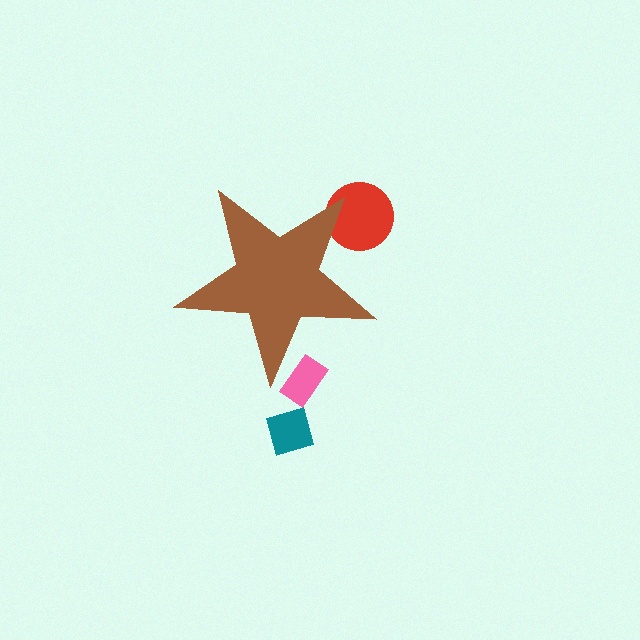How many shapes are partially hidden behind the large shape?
2 shapes are partially hidden.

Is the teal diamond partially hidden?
No, the teal diamond is fully visible.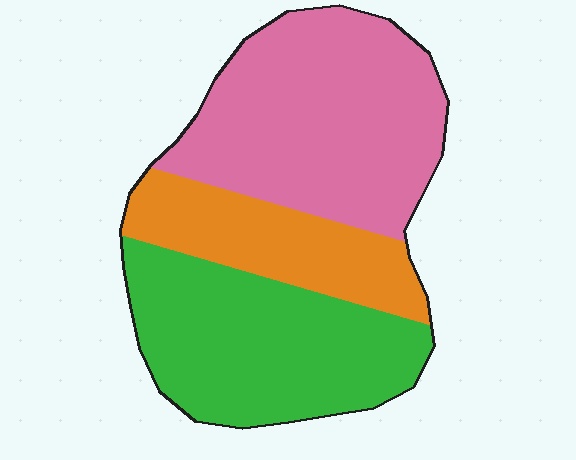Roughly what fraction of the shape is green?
Green takes up between a third and a half of the shape.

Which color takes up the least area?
Orange, at roughly 20%.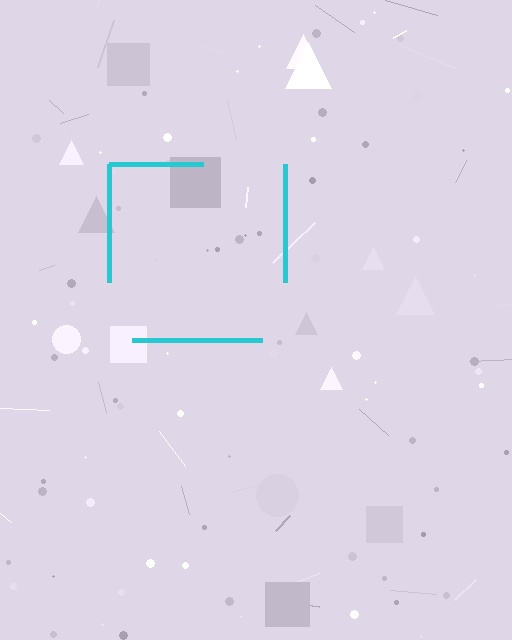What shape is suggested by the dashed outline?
The dashed outline suggests a square.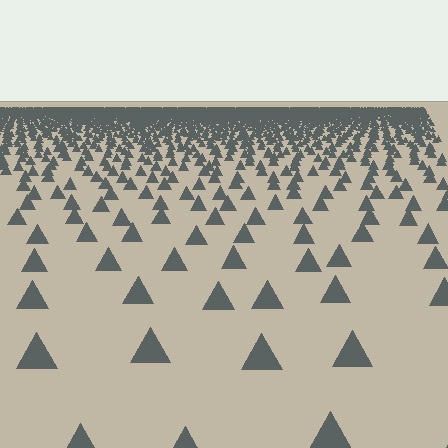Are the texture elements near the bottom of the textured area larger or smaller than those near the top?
Larger. Near the bottom, elements are closer to the viewer and appear at a bigger on-screen size.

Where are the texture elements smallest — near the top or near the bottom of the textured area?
Near the top.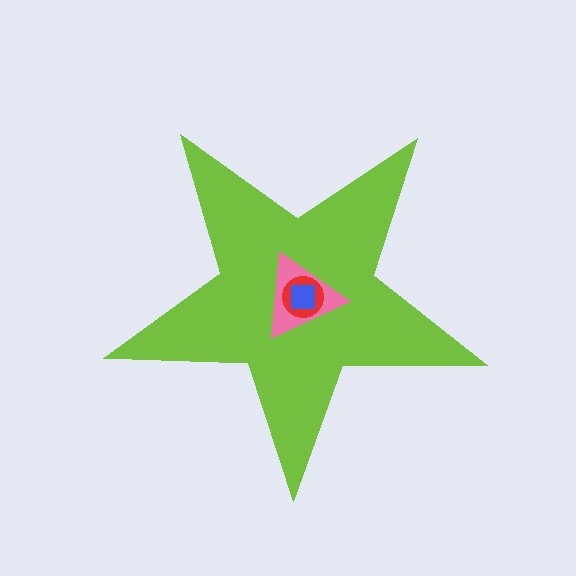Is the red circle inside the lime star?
Yes.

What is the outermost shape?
The lime star.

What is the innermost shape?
The blue square.